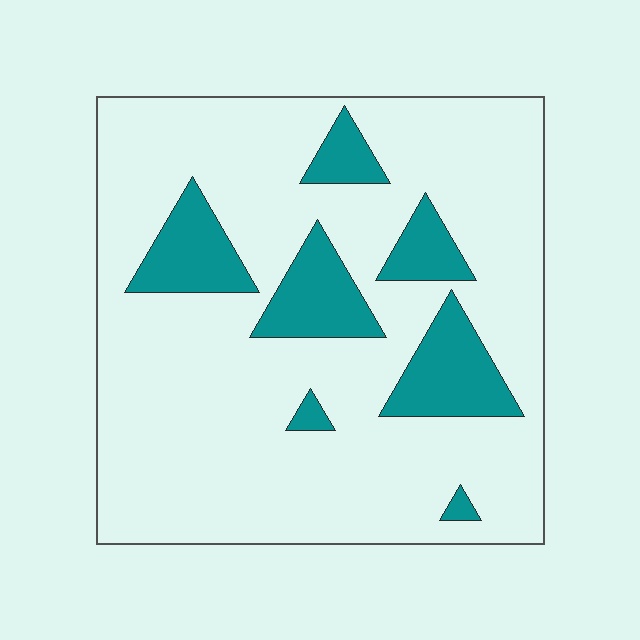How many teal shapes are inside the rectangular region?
7.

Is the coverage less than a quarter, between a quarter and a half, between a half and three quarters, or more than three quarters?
Less than a quarter.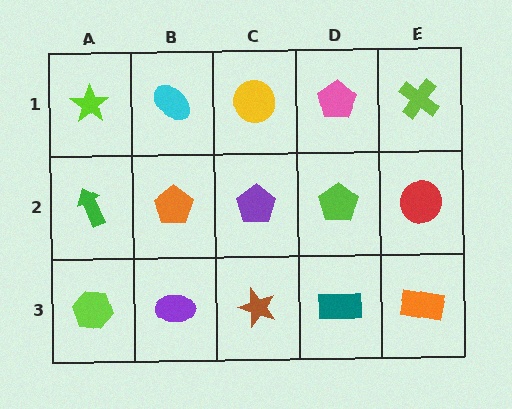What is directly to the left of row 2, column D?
A purple pentagon.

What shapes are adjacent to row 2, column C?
A yellow circle (row 1, column C), a brown star (row 3, column C), an orange pentagon (row 2, column B), a lime pentagon (row 2, column D).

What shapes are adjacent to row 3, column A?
A green arrow (row 2, column A), a purple ellipse (row 3, column B).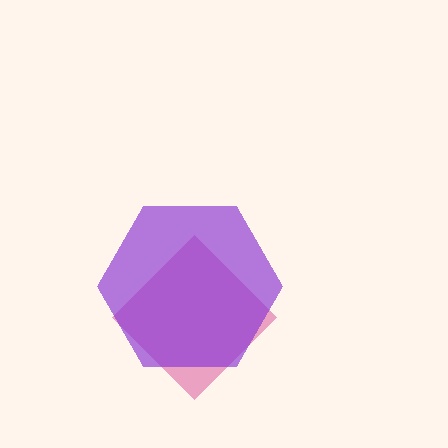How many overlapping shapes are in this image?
There are 2 overlapping shapes in the image.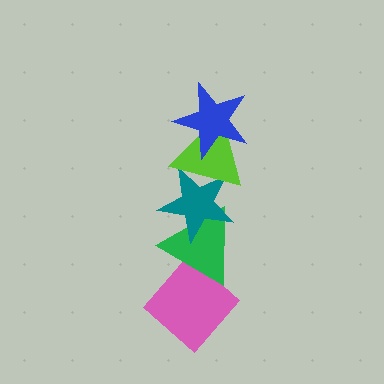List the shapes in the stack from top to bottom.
From top to bottom: the blue star, the lime triangle, the teal star, the green triangle, the pink diamond.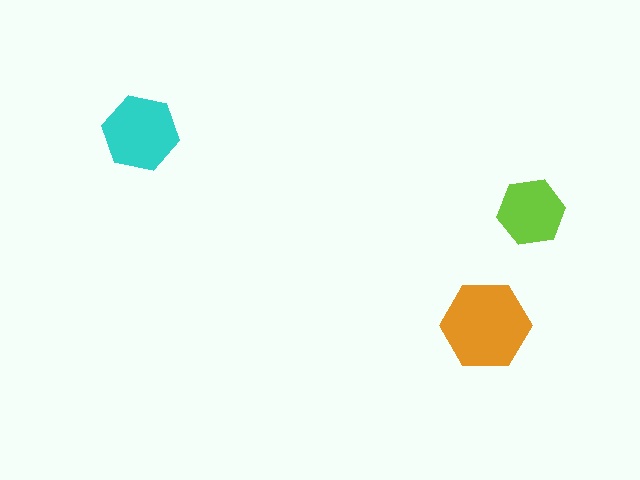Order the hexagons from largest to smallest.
the orange one, the cyan one, the lime one.